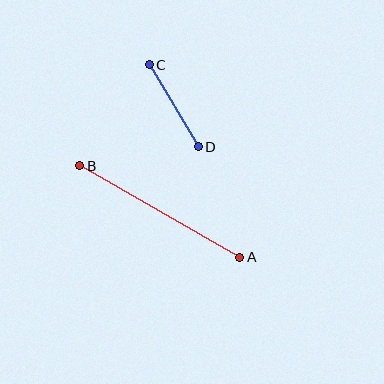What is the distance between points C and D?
The distance is approximately 95 pixels.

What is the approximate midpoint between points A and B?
The midpoint is at approximately (160, 211) pixels.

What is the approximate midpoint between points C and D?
The midpoint is at approximately (174, 106) pixels.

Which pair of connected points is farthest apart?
Points A and B are farthest apart.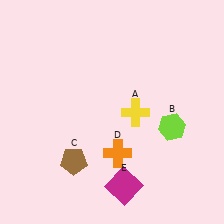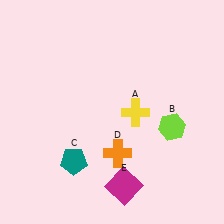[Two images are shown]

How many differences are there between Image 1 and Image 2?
There is 1 difference between the two images.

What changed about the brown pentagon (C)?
In Image 1, C is brown. In Image 2, it changed to teal.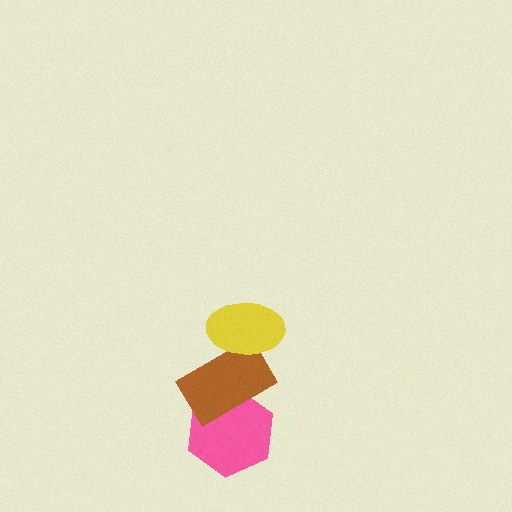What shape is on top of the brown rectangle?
The yellow ellipse is on top of the brown rectangle.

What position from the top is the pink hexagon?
The pink hexagon is 3rd from the top.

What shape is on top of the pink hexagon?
The brown rectangle is on top of the pink hexagon.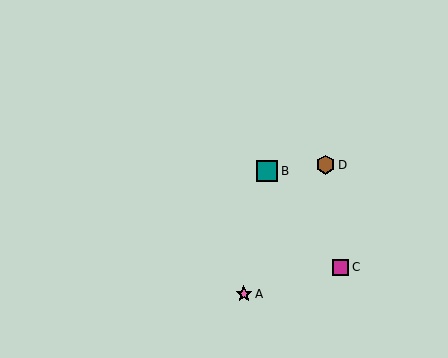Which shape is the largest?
The teal square (labeled B) is the largest.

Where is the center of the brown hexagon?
The center of the brown hexagon is at (326, 165).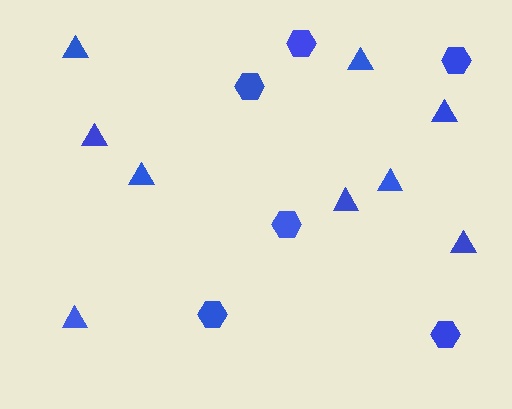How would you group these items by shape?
There are 2 groups: one group of triangles (9) and one group of hexagons (6).